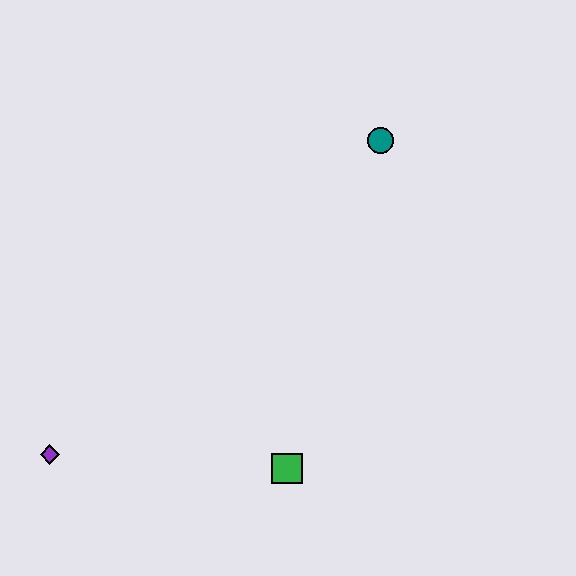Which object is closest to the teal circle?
The green square is closest to the teal circle.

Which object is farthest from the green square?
The teal circle is farthest from the green square.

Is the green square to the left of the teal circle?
Yes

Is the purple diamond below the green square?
No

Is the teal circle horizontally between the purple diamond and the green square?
No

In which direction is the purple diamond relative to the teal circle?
The purple diamond is to the left of the teal circle.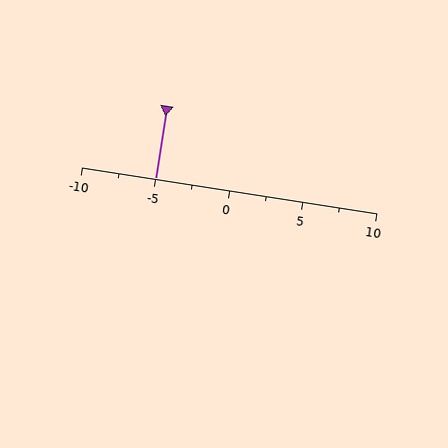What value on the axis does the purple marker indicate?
The marker indicates approximately -5.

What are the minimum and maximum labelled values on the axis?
The axis runs from -10 to 10.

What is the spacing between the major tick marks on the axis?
The major ticks are spaced 5 apart.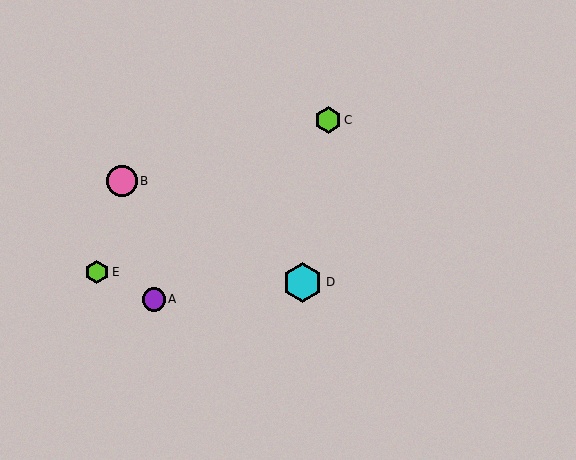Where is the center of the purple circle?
The center of the purple circle is at (154, 299).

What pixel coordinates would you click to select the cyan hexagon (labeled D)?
Click at (303, 282) to select the cyan hexagon D.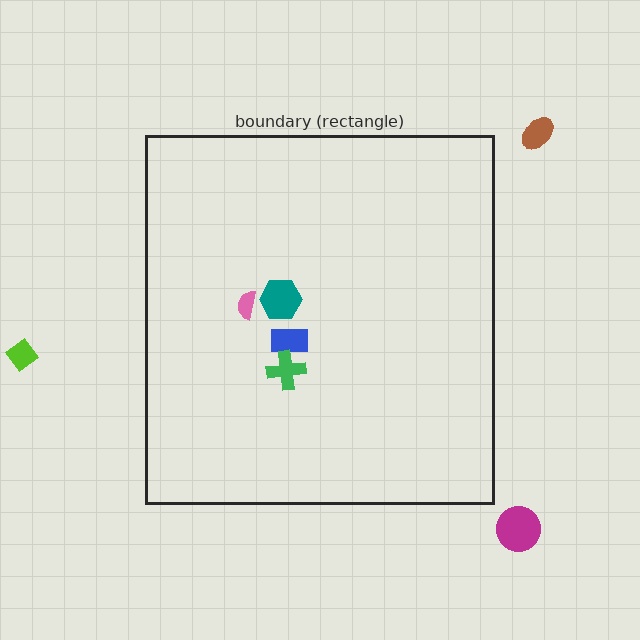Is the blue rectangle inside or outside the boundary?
Inside.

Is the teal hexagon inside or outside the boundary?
Inside.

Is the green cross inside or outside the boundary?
Inside.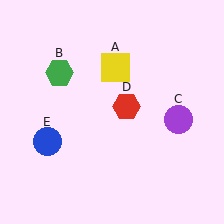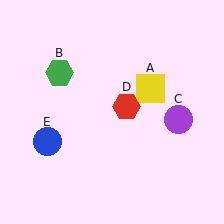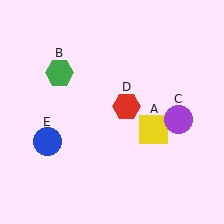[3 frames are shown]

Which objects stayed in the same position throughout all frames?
Green hexagon (object B) and purple circle (object C) and red hexagon (object D) and blue circle (object E) remained stationary.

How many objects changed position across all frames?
1 object changed position: yellow square (object A).